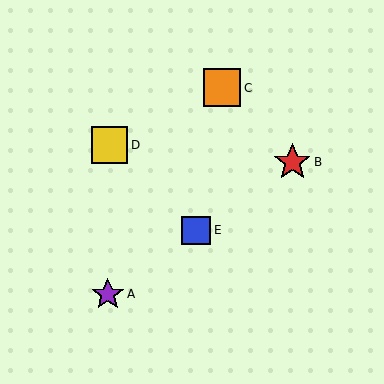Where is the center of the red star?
The center of the red star is at (292, 162).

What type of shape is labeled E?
Shape E is a blue square.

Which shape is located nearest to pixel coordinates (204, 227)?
The blue square (labeled E) at (196, 230) is nearest to that location.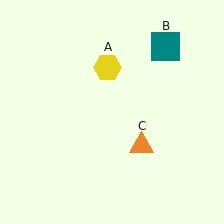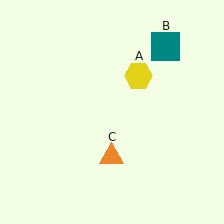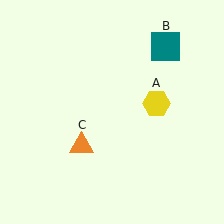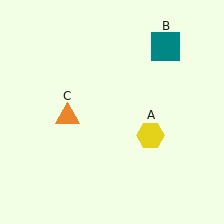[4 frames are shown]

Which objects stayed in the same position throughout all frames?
Teal square (object B) remained stationary.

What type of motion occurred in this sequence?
The yellow hexagon (object A), orange triangle (object C) rotated clockwise around the center of the scene.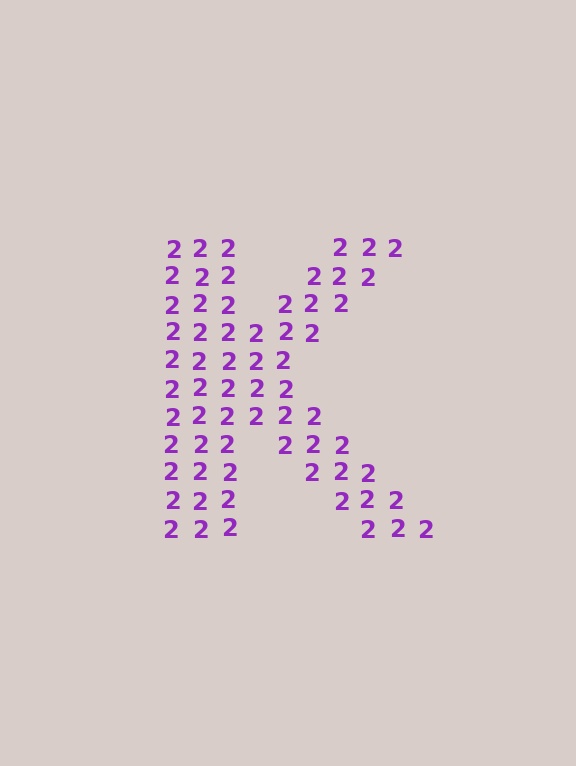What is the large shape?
The large shape is the letter K.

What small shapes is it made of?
It is made of small digit 2's.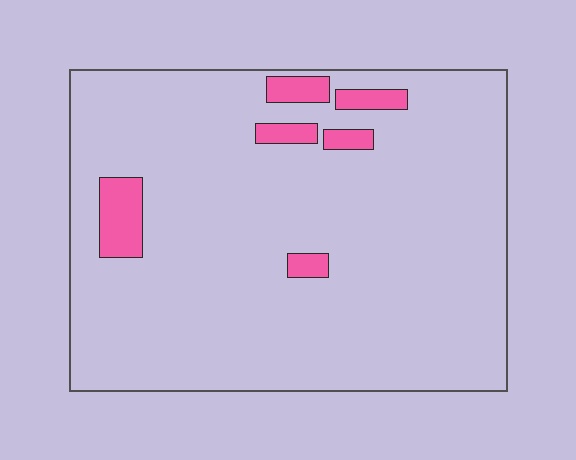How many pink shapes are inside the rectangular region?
6.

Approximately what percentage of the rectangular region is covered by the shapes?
Approximately 5%.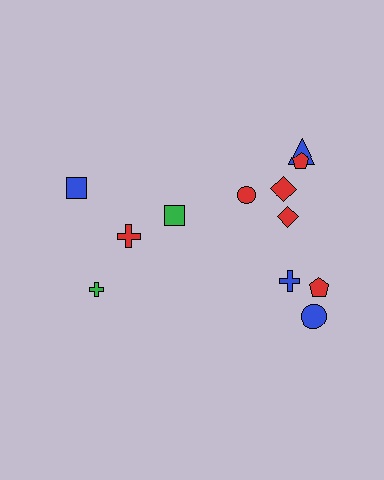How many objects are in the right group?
There are 8 objects.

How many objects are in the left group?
There are 5 objects.